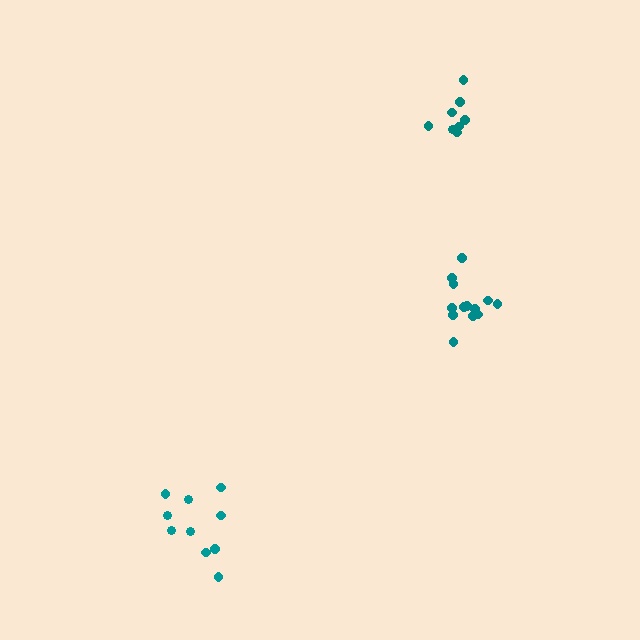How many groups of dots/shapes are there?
There are 3 groups.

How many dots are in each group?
Group 1: 10 dots, Group 2: 13 dots, Group 3: 8 dots (31 total).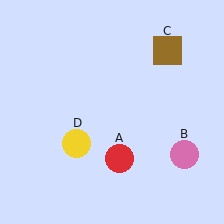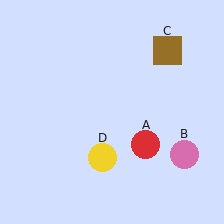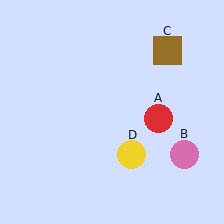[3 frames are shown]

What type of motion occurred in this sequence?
The red circle (object A), yellow circle (object D) rotated counterclockwise around the center of the scene.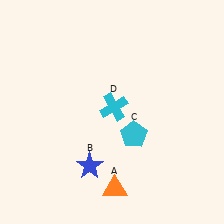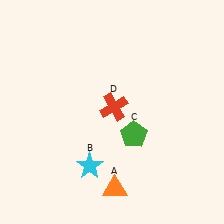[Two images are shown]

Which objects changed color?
B changed from blue to cyan. C changed from cyan to green. D changed from cyan to red.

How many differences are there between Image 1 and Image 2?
There are 3 differences between the two images.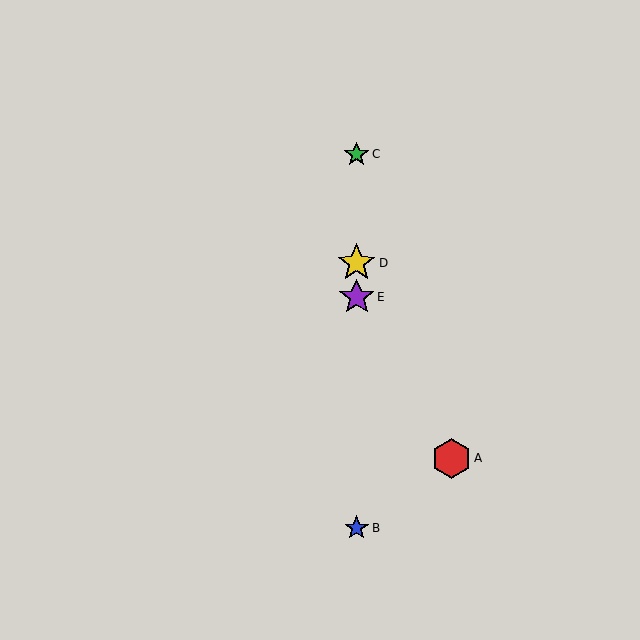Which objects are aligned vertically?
Objects B, C, D, E are aligned vertically.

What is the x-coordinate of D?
Object D is at x≈357.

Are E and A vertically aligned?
No, E is at x≈357 and A is at x≈451.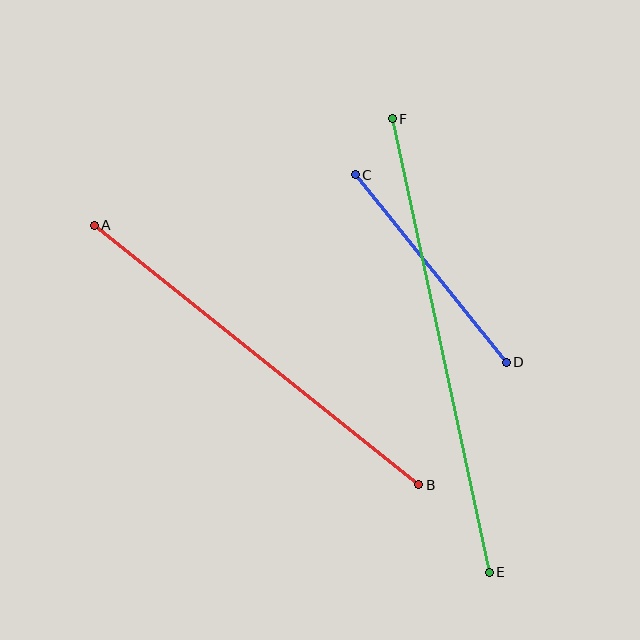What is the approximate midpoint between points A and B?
The midpoint is at approximately (256, 355) pixels.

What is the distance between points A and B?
The distance is approximately 415 pixels.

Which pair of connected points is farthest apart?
Points E and F are farthest apart.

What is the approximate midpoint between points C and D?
The midpoint is at approximately (431, 268) pixels.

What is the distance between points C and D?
The distance is approximately 241 pixels.